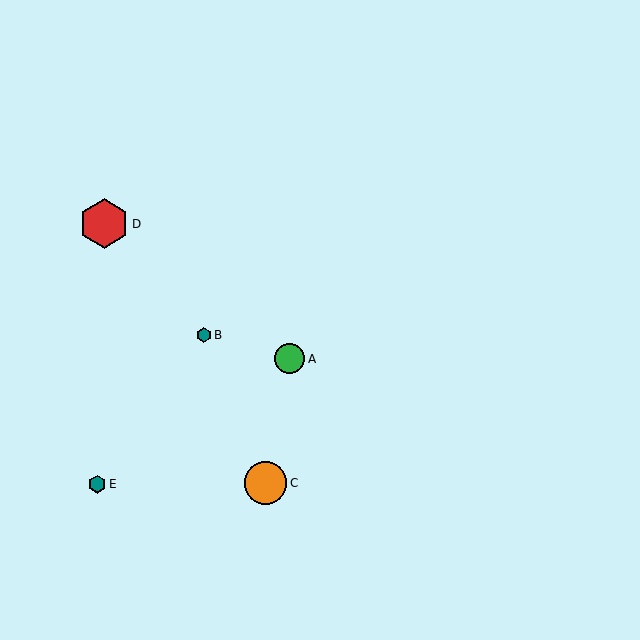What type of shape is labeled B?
Shape B is a teal hexagon.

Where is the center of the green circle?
The center of the green circle is at (289, 359).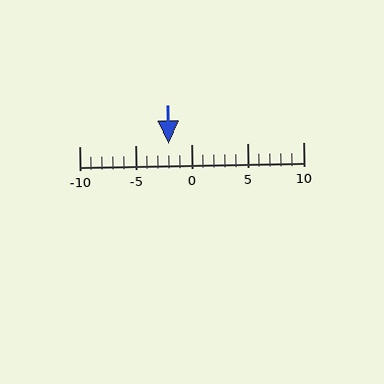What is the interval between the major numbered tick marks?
The major tick marks are spaced 5 units apart.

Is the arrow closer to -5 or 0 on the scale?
The arrow is closer to 0.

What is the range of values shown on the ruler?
The ruler shows values from -10 to 10.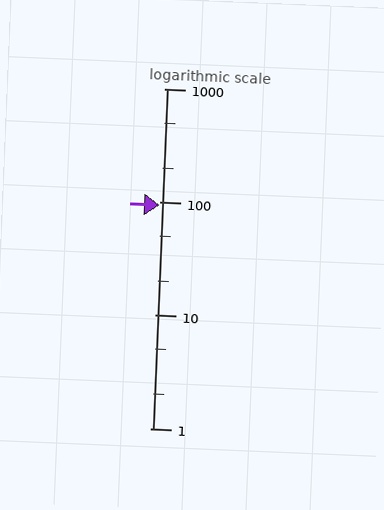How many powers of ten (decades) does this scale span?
The scale spans 3 decades, from 1 to 1000.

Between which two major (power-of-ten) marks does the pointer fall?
The pointer is between 10 and 100.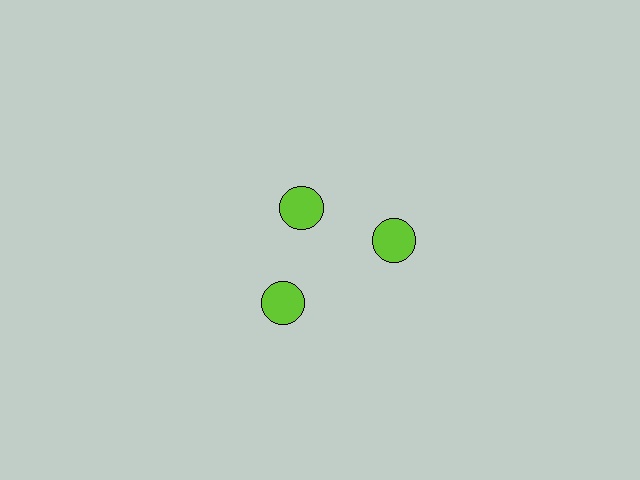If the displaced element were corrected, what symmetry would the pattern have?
It would have 3-fold rotational symmetry — the pattern would map onto itself every 120 degrees.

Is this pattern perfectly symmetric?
No. The 3 lime circles are arranged in a ring, but one element near the 11 o'clock position is pulled inward toward the center, breaking the 3-fold rotational symmetry.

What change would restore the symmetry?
The symmetry would be restored by moving it outward, back onto the ring so that all 3 circles sit at equal angles and equal distance from the center.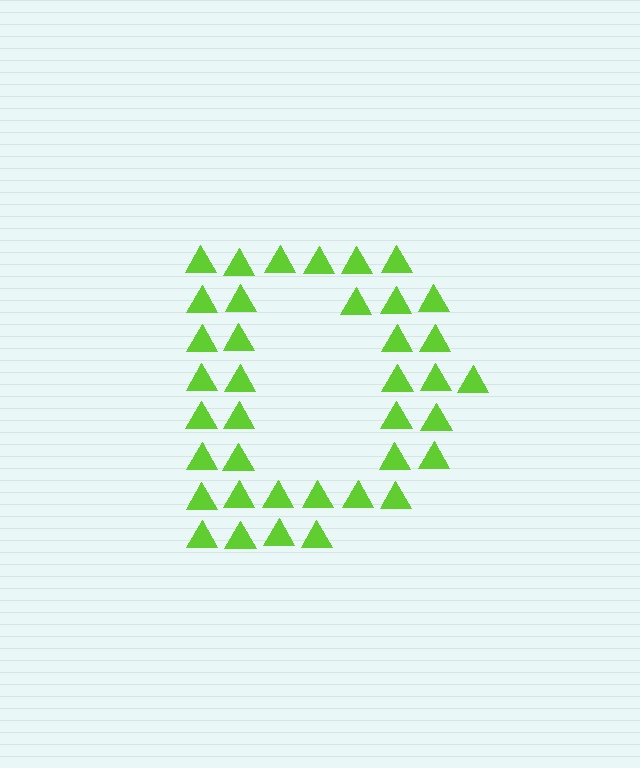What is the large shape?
The large shape is the letter D.